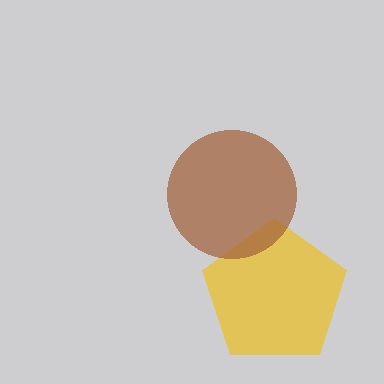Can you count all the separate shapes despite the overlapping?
Yes, there are 2 separate shapes.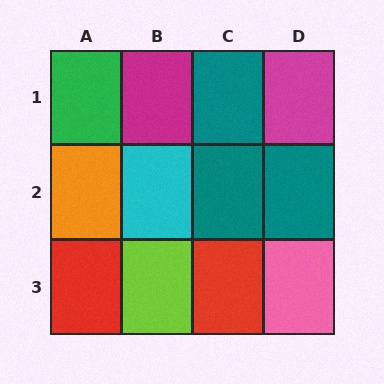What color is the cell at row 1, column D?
Magenta.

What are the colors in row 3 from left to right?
Red, lime, red, pink.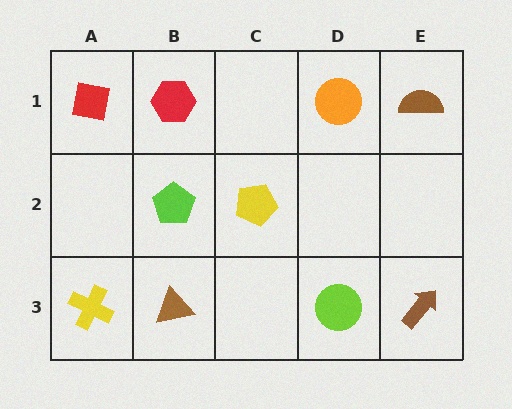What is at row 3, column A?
A yellow cross.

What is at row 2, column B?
A lime pentagon.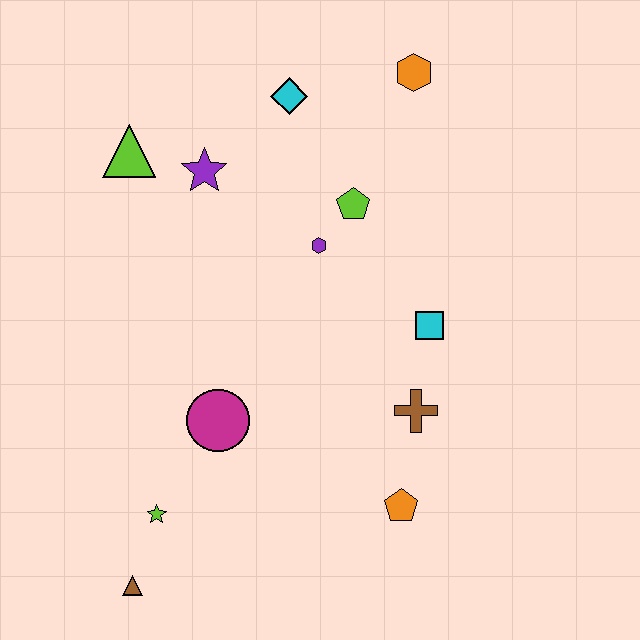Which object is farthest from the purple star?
The brown triangle is farthest from the purple star.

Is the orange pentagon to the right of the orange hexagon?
No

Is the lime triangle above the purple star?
Yes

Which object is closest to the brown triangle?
The lime star is closest to the brown triangle.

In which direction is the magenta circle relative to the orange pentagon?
The magenta circle is to the left of the orange pentagon.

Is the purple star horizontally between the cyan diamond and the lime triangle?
Yes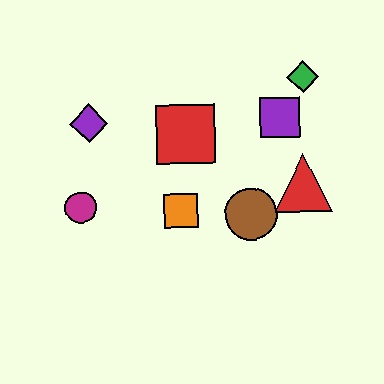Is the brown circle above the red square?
No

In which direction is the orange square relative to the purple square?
The orange square is to the left of the purple square.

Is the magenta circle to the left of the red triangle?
Yes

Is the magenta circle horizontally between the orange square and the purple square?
No